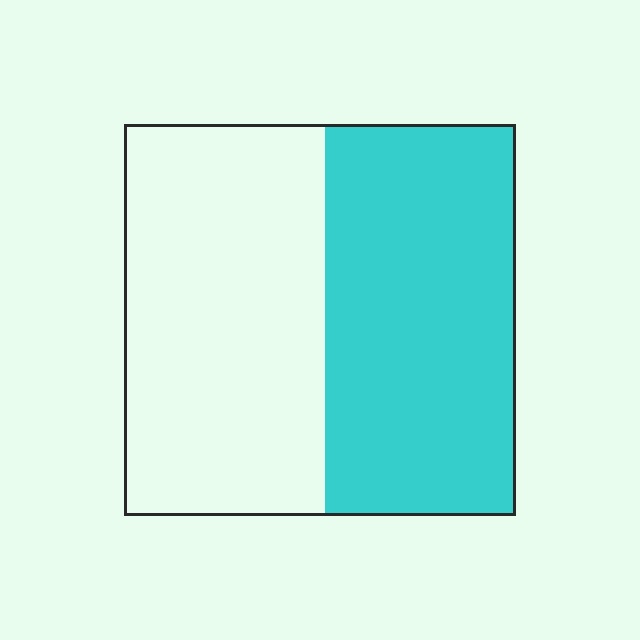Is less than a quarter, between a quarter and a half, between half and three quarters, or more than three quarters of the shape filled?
Between a quarter and a half.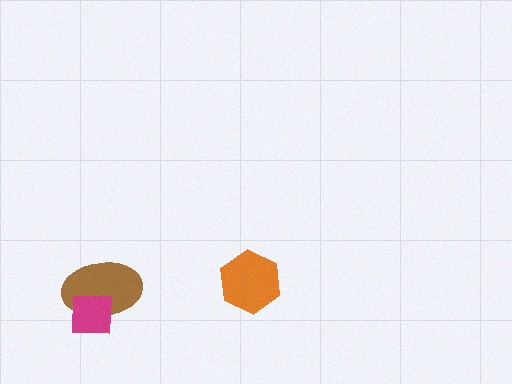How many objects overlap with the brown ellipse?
1 object overlaps with the brown ellipse.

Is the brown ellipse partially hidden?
Yes, it is partially covered by another shape.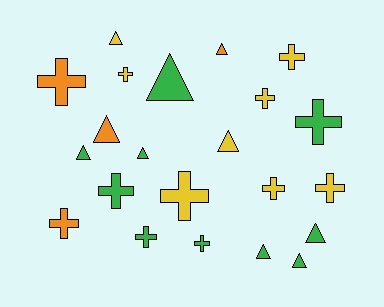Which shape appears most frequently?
Cross, with 12 objects.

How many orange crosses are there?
There are 2 orange crosses.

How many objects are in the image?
There are 22 objects.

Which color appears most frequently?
Green, with 10 objects.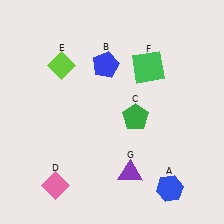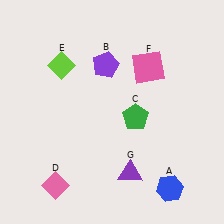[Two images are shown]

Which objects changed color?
B changed from blue to purple. F changed from green to pink.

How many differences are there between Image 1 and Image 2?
There are 2 differences between the two images.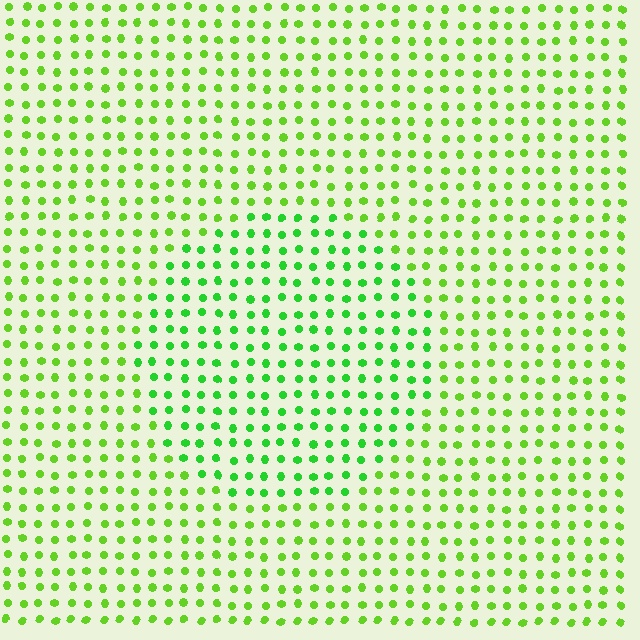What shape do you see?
I see a circle.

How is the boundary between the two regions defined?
The boundary is defined purely by a slight shift in hue (about 25 degrees). Spacing, size, and orientation are identical on both sides.